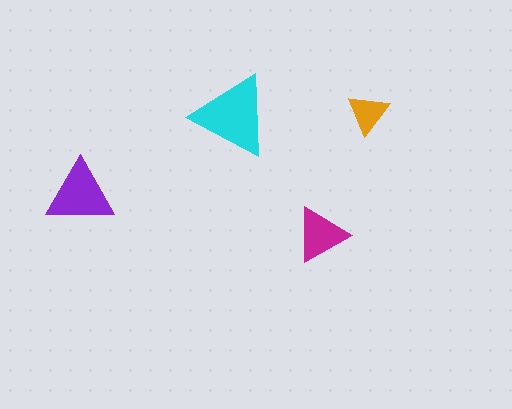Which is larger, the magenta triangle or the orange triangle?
The magenta one.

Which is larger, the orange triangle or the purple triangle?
The purple one.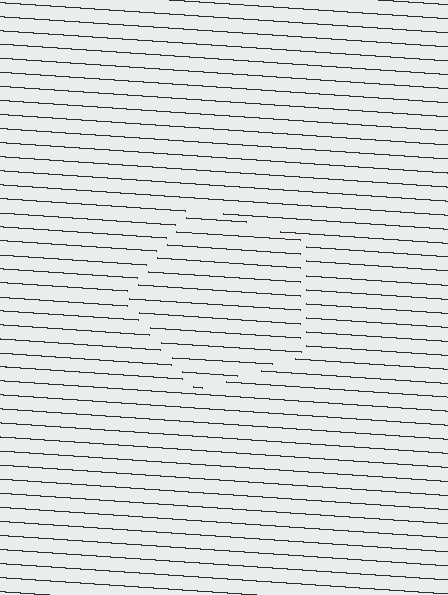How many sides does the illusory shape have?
5 sides — the line-ends trace a pentagon.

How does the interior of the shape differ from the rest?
The interior of the shape contains the same grating, shifted by half a period — the contour is defined by the phase discontinuity where line-ends from the inner and outer gratings abut.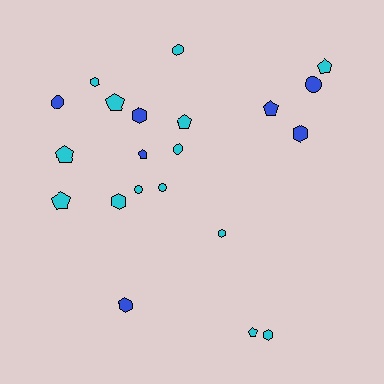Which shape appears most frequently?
Pentagon, with 8 objects.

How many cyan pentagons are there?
There are 6 cyan pentagons.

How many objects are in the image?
There are 21 objects.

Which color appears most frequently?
Cyan, with 14 objects.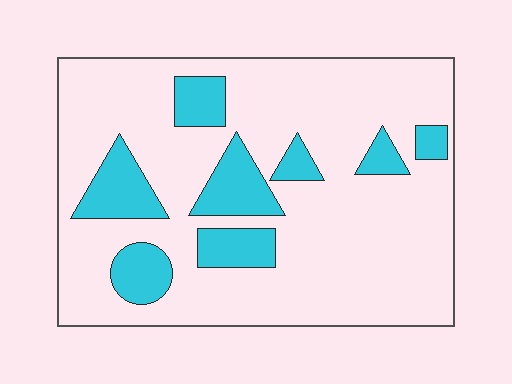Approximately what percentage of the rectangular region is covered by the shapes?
Approximately 20%.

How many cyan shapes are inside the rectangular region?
8.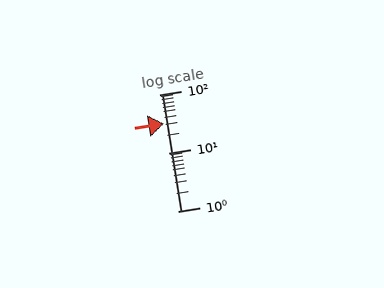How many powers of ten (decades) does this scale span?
The scale spans 2 decades, from 1 to 100.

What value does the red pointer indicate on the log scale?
The pointer indicates approximately 32.